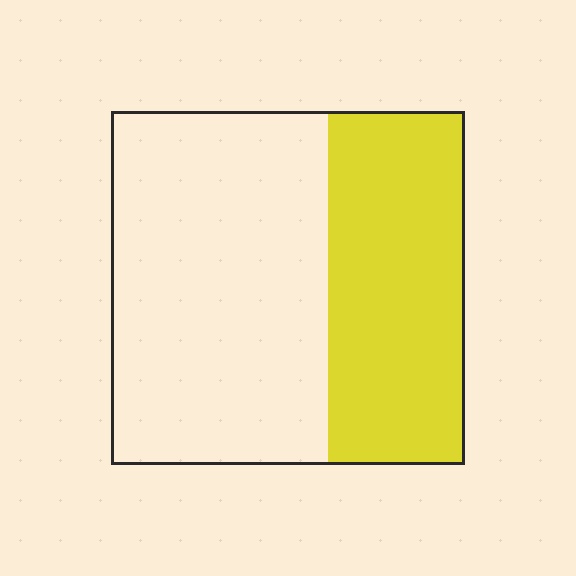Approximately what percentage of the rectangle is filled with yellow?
Approximately 40%.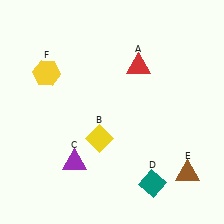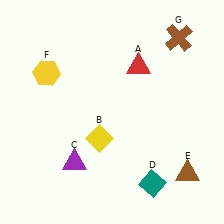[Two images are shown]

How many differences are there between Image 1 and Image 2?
There is 1 difference between the two images.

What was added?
A brown cross (G) was added in Image 2.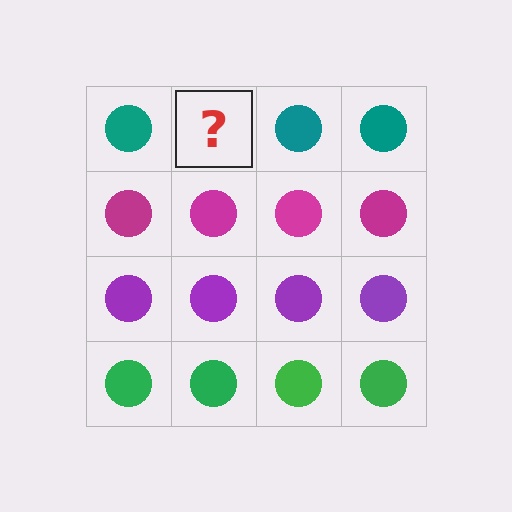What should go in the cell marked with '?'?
The missing cell should contain a teal circle.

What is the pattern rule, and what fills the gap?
The rule is that each row has a consistent color. The gap should be filled with a teal circle.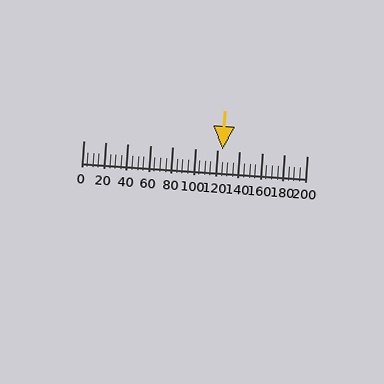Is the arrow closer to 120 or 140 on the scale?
The arrow is closer to 120.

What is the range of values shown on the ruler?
The ruler shows values from 0 to 200.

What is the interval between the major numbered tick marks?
The major tick marks are spaced 20 units apart.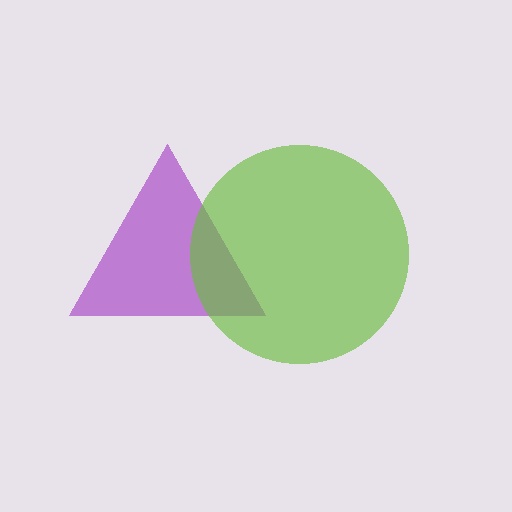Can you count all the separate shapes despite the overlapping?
Yes, there are 2 separate shapes.